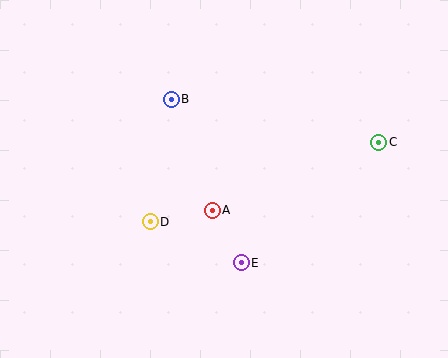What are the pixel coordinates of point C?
Point C is at (379, 142).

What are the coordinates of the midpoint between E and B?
The midpoint between E and B is at (206, 181).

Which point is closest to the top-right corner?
Point C is closest to the top-right corner.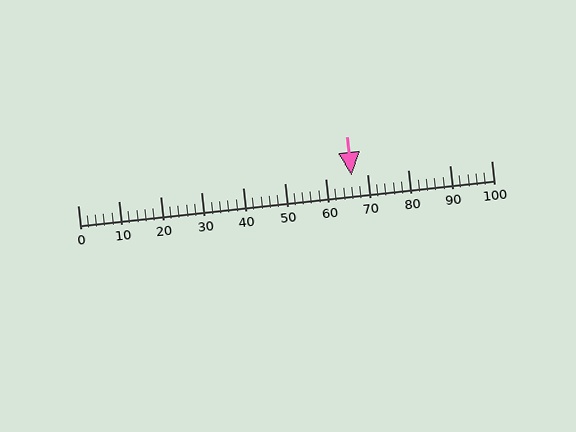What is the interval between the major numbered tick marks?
The major tick marks are spaced 10 units apart.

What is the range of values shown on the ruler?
The ruler shows values from 0 to 100.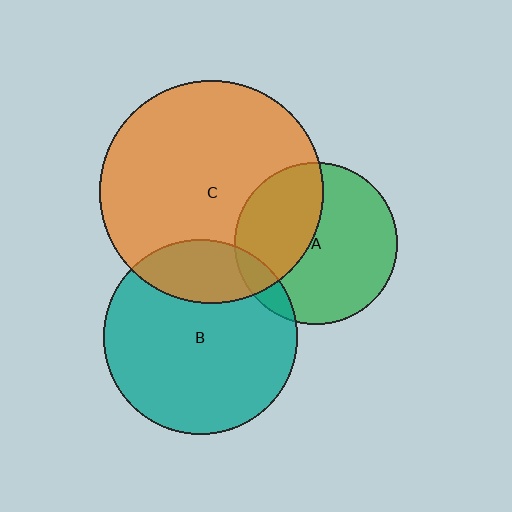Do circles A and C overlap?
Yes.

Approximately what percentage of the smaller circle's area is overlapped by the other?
Approximately 40%.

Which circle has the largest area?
Circle C (orange).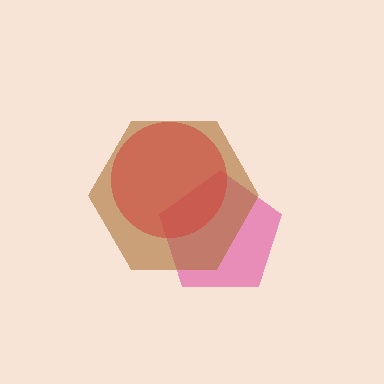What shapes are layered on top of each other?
The layered shapes are: a magenta pentagon, a brown hexagon, a red circle.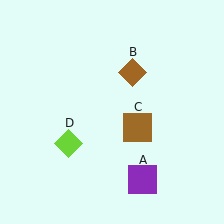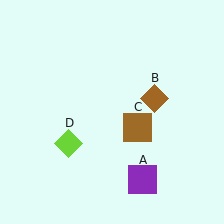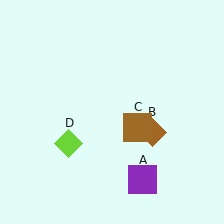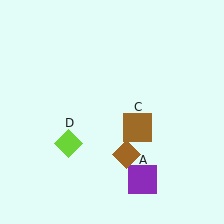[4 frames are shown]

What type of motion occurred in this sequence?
The brown diamond (object B) rotated clockwise around the center of the scene.